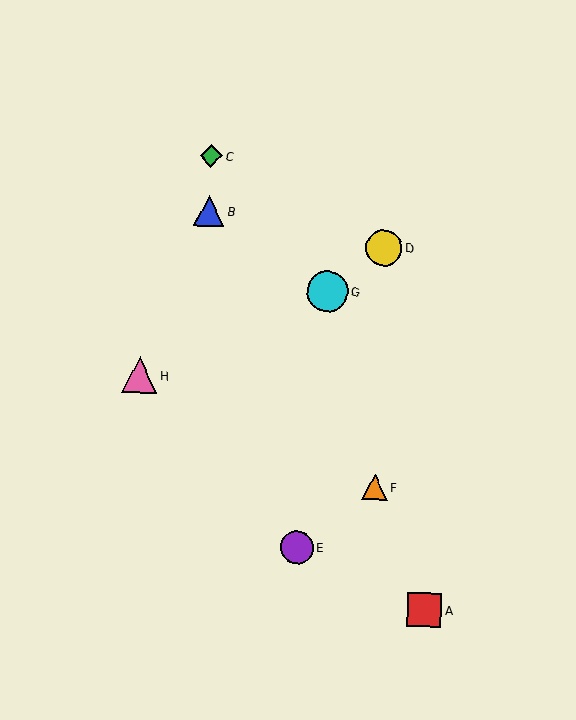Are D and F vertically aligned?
Yes, both are at x≈384.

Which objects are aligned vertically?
Objects D, F are aligned vertically.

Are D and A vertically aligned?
No, D is at x≈384 and A is at x≈424.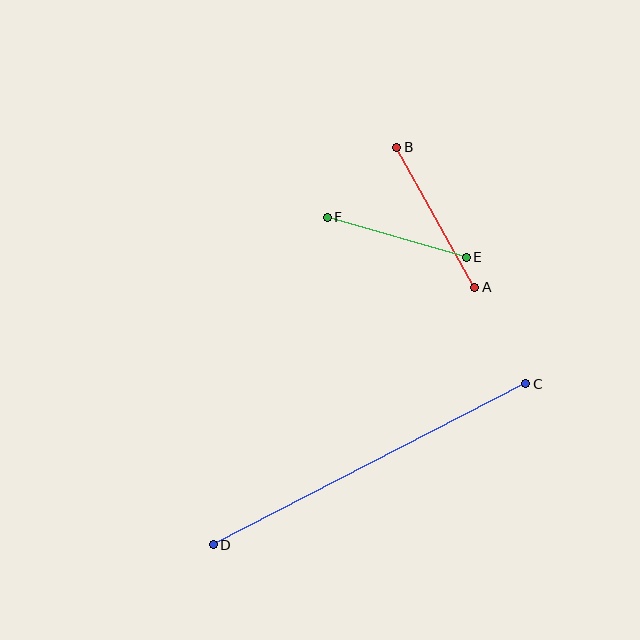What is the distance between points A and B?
The distance is approximately 160 pixels.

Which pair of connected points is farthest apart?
Points C and D are farthest apart.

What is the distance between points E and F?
The distance is approximately 144 pixels.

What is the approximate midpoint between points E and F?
The midpoint is at approximately (397, 237) pixels.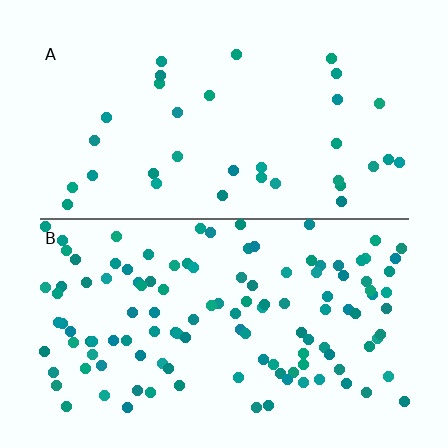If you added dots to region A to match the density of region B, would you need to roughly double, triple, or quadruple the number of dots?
Approximately quadruple.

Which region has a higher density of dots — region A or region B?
B (the bottom).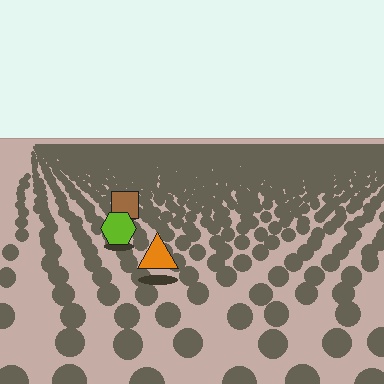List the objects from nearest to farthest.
From nearest to farthest: the orange triangle, the lime hexagon, the brown square.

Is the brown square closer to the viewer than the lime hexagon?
No. The lime hexagon is closer — you can tell from the texture gradient: the ground texture is coarser near it.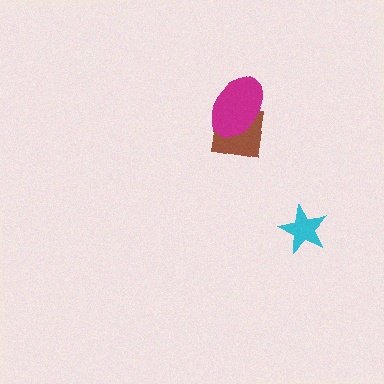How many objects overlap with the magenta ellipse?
1 object overlaps with the magenta ellipse.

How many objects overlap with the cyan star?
0 objects overlap with the cyan star.